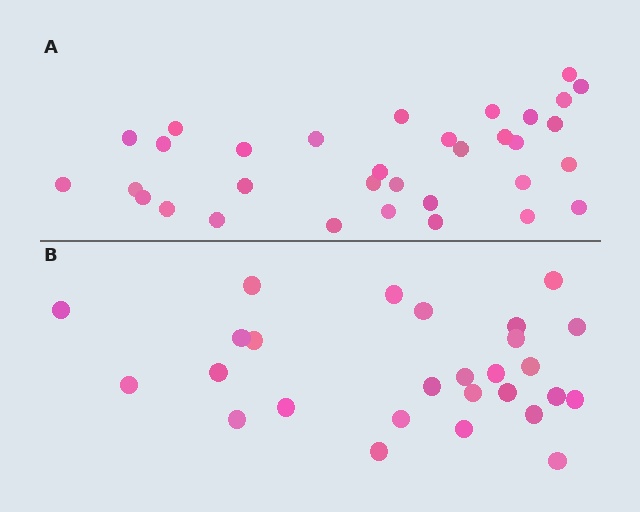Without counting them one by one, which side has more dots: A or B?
Region A (the top region) has more dots.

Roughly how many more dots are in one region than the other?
Region A has about 6 more dots than region B.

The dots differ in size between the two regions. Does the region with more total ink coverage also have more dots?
No. Region B has more total ink coverage because its dots are larger, but region A actually contains more individual dots. Total area can be misleading — the number of items is what matters here.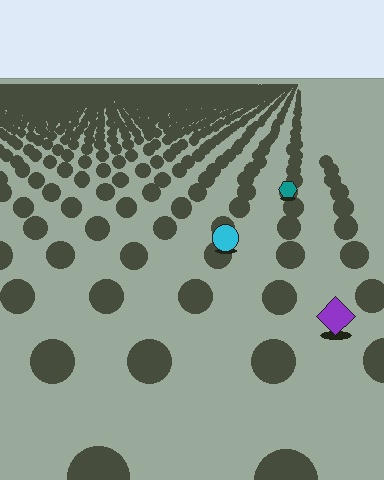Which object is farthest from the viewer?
The teal hexagon is farthest from the viewer. It appears smaller and the ground texture around it is denser.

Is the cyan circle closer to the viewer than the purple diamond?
No. The purple diamond is closer — you can tell from the texture gradient: the ground texture is coarser near it.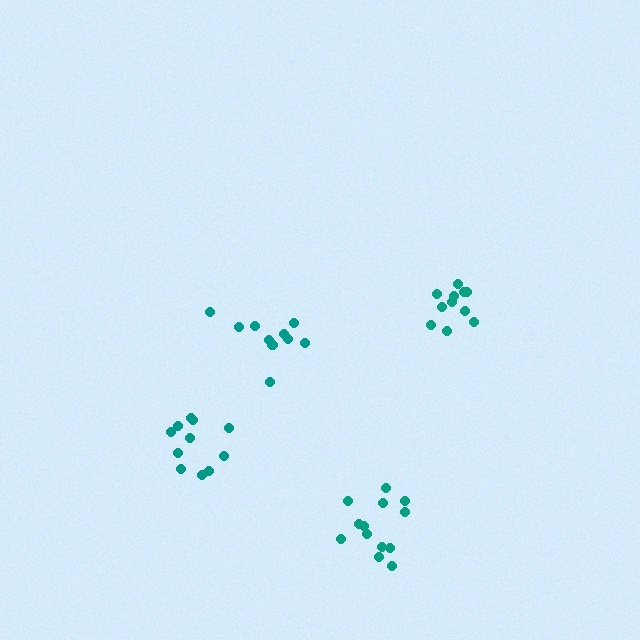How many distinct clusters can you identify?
There are 4 distinct clusters.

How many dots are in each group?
Group 1: 11 dots, Group 2: 13 dots, Group 3: 11 dots, Group 4: 10 dots (45 total).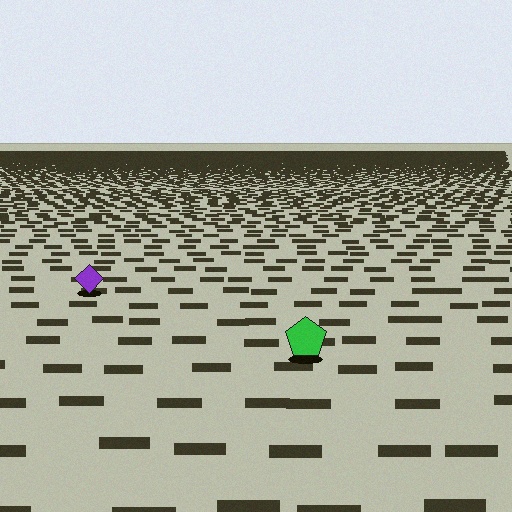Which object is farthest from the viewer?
The purple diamond is farthest from the viewer. It appears smaller and the ground texture around it is denser.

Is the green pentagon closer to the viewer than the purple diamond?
Yes. The green pentagon is closer — you can tell from the texture gradient: the ground texture is coarser near it.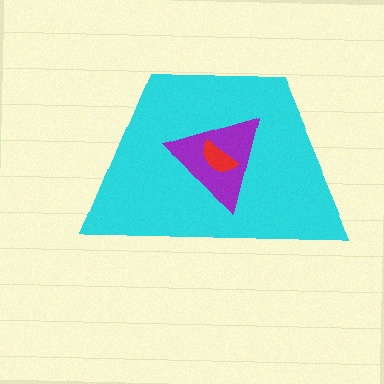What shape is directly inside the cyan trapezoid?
The purple triangle.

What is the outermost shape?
The cyan trapezoid.